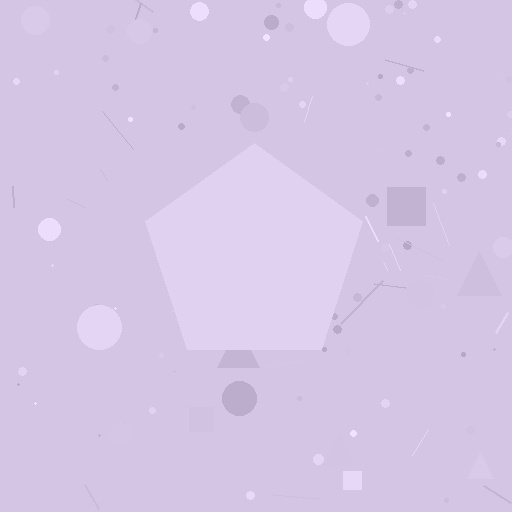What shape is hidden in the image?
A pentagon is hidden in the image.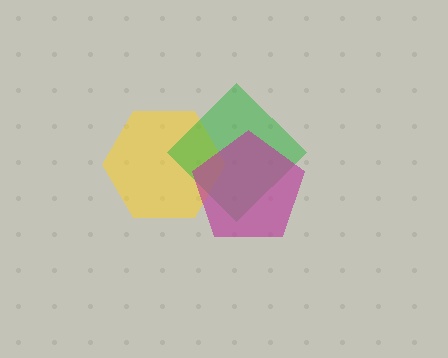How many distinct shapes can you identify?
There are 3 distinct shapes: a yellow hexagon, a green diamond, a magenta pentagon.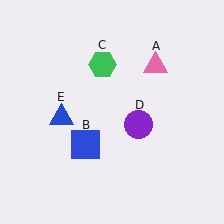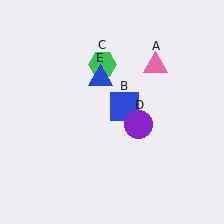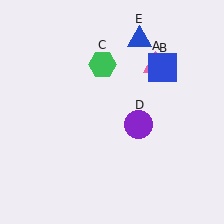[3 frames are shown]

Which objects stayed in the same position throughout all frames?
Pink triangle (object A) and green hexagon (object C) and purple circle (object D) remained stationary.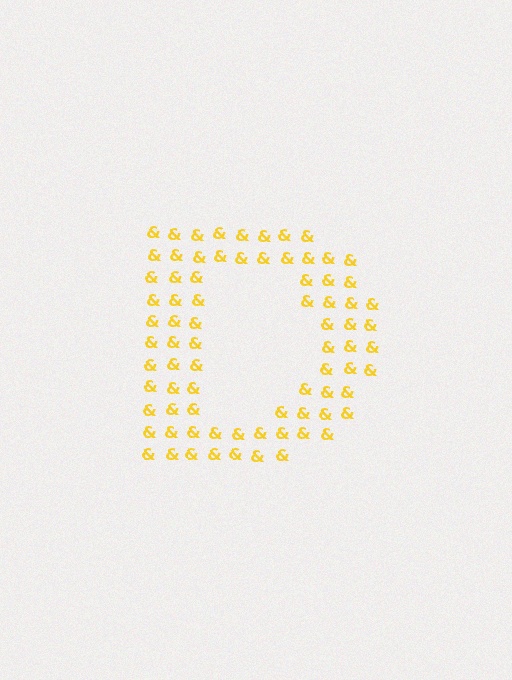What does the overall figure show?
The overall figure shows the letter D.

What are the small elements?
The small elements are ampersands.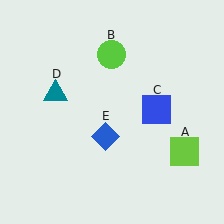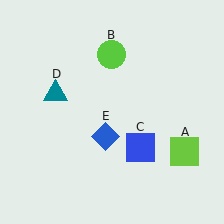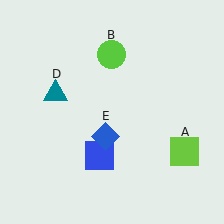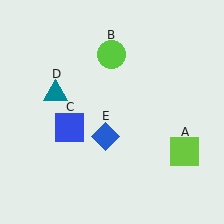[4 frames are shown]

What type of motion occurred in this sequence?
The blue square (object C) rotated clockwise around the center of the scene.